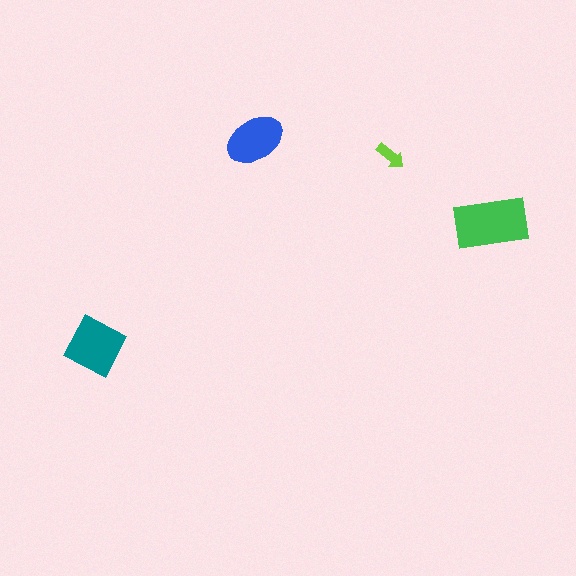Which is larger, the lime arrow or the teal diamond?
The teal diamond.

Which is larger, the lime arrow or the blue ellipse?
The blue ellipse.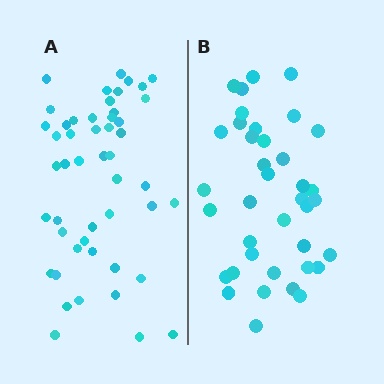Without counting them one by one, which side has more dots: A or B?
Region A (the left region) has more dots.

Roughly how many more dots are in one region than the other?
Region A has roughly 12 or so more dots than region B.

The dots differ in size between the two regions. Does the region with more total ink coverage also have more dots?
No. Region B has more total ink coverage because its dots are larger, but region A actually contains more individual dots. Total area can be misleading — the number of items is what matters here.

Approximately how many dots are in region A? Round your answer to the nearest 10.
About 50 dots. (The exact count is 49, which rounds to 50.)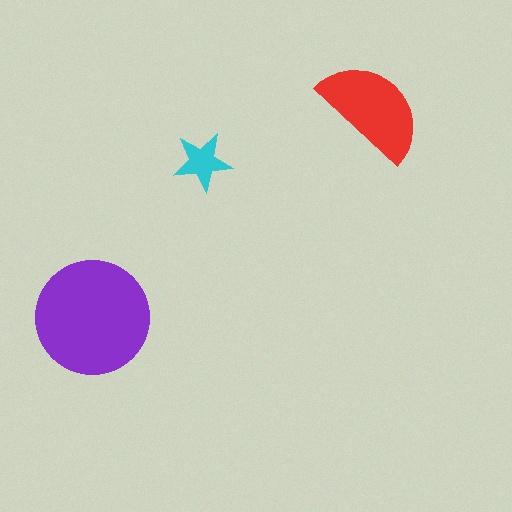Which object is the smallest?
The cyan star.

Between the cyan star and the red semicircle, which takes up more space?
The red semicircle.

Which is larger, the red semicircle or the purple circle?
The purple circle.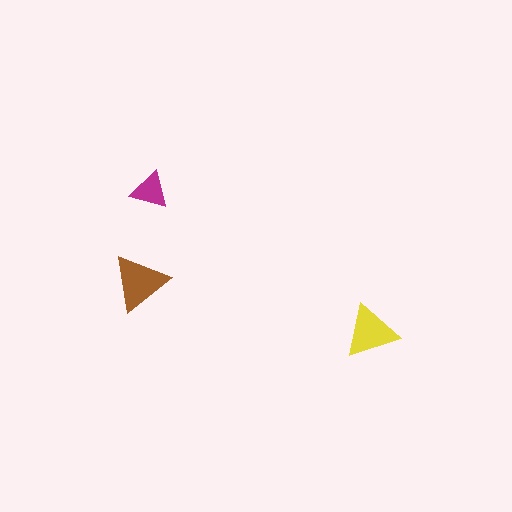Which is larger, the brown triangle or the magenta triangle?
The brown one.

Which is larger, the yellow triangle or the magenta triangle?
The yellow one.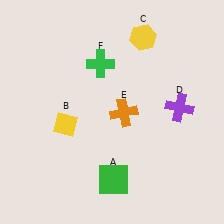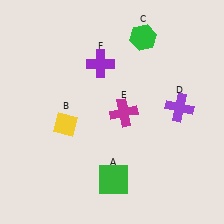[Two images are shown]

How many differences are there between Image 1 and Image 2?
There are 3 differences between the two images.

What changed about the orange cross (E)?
In Image 1, E is orange. In Image 2, it changed to magenta.